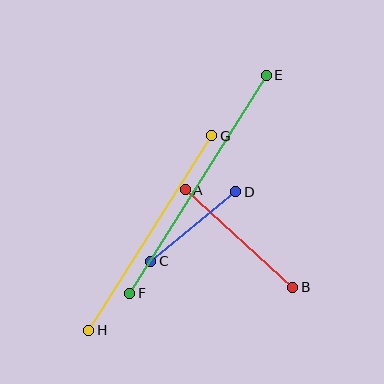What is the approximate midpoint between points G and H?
The midpoint is at approximately (150, 233) pixels.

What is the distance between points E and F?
The distance is approximately 257 pixels.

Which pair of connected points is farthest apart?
Points E and F are farthest apart.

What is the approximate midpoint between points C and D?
The midpoint is at approximately (193, 227) pixels.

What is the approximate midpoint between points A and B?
The midpoint is at approximately (239, 239) pixels.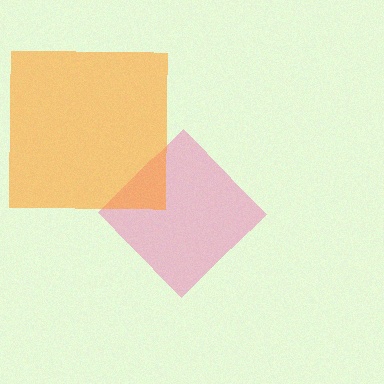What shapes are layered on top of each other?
The layered shapes are: a pink diamond, an orange square.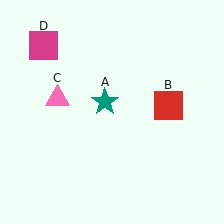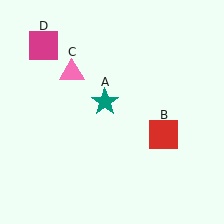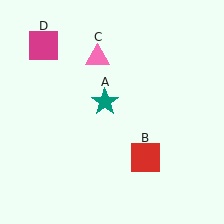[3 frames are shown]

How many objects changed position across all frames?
2 objects changed position: red square (object B), pink triangle (object C).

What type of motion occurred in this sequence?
The red square (object B), pink triangle (object C) rotated clockwise around the center of the scene.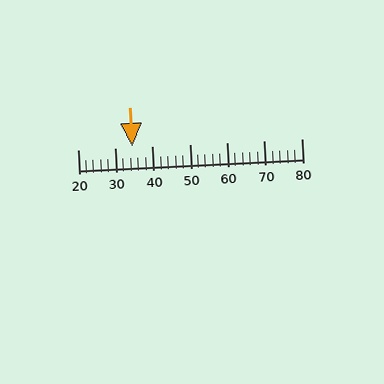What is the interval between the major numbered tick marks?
The major tick marks are spaced 10 units apart.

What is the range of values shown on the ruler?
The ruler shows values from 20 to 80.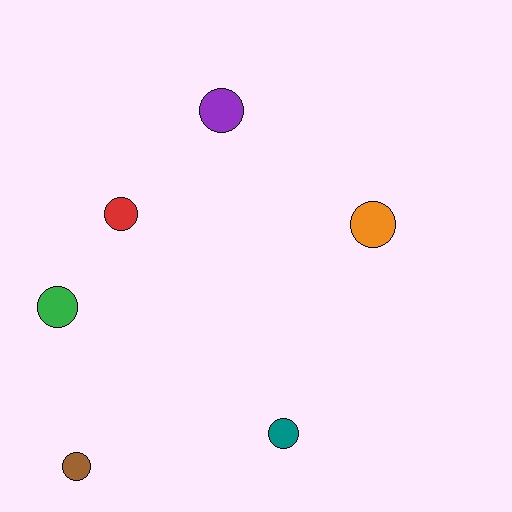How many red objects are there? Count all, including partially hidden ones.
There is 1 red object.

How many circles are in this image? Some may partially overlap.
There are 6 circles.